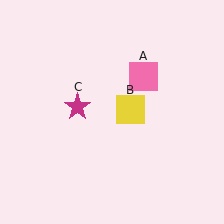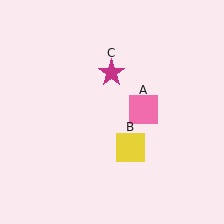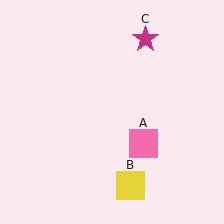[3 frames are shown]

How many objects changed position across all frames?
3 objects changed position: pink square (object A), yellow square (object B), magenta star (object C).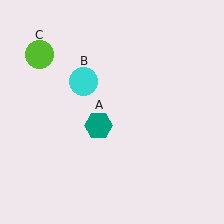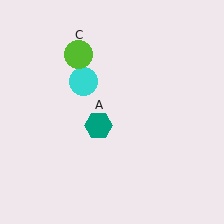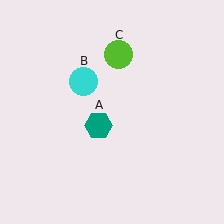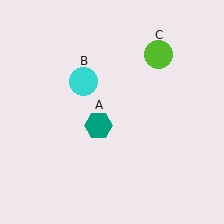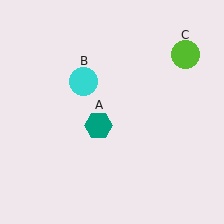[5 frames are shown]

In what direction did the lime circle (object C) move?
The lime circle (object C) moved right.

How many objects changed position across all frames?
1 object changed position: lime circle (object C).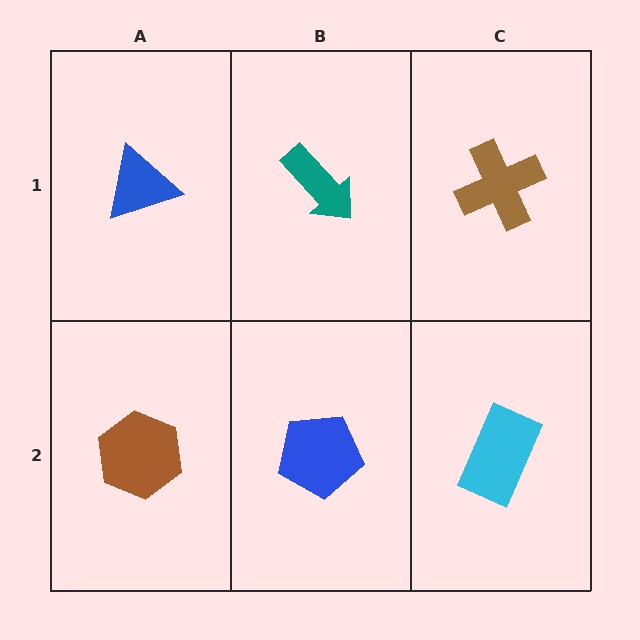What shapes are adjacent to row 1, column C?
A cyan rectangle (row 2, column C), a teal arrow (row 1, column B).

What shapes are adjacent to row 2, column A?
A blue triangle (row 1, column A), a blue pentagon (row 2, column B).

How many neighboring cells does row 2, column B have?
3.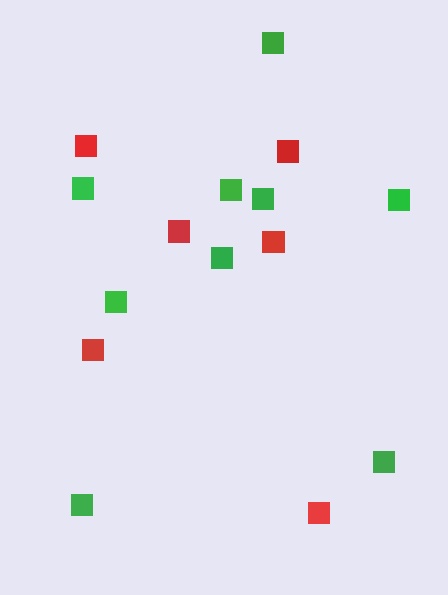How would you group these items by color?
There are 2 groups: one group of green squares (9) and one group of red squares (6).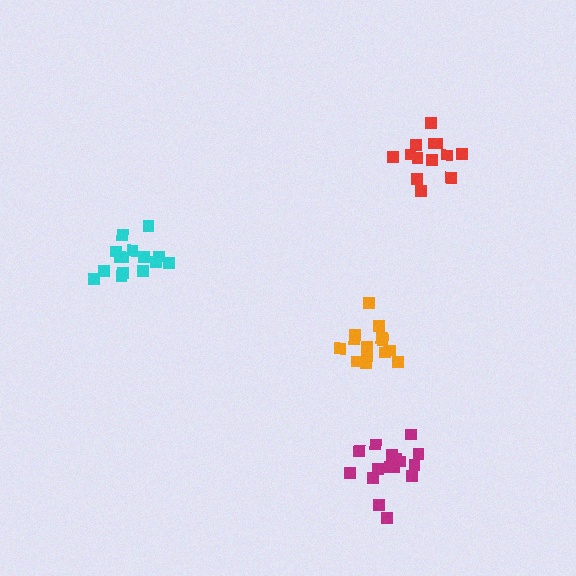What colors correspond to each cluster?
The clusters are colored: red, magenta, orange, cyan.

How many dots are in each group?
Group 1: 13 dots, Group 2: 16 dots, Group 3: 15 dots, Group 4: 15 dots (59 total).